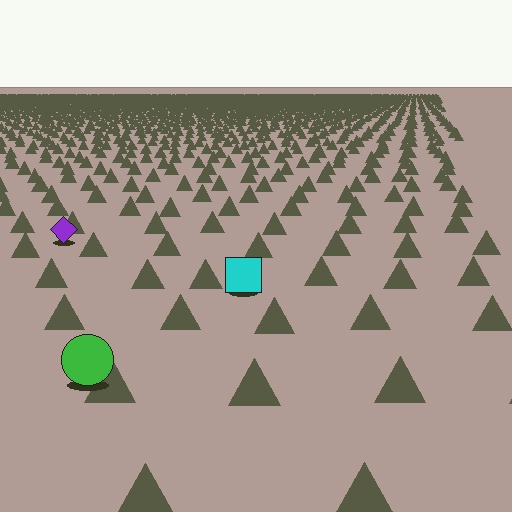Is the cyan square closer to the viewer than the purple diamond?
Yes. The cyan square is closer — you can tell from the texture gradient: the ground texture is coarser near it.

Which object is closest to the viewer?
The green circle is closest. The texture marks near it are larger and more spread out.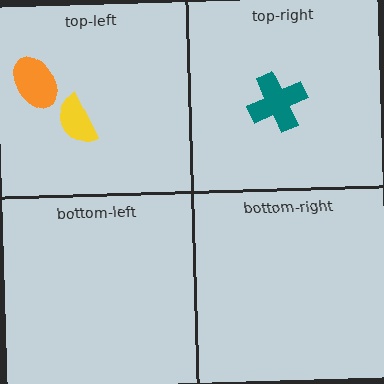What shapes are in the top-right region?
The teal cross.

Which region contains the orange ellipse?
The top-left region.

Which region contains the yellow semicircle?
The top-left region.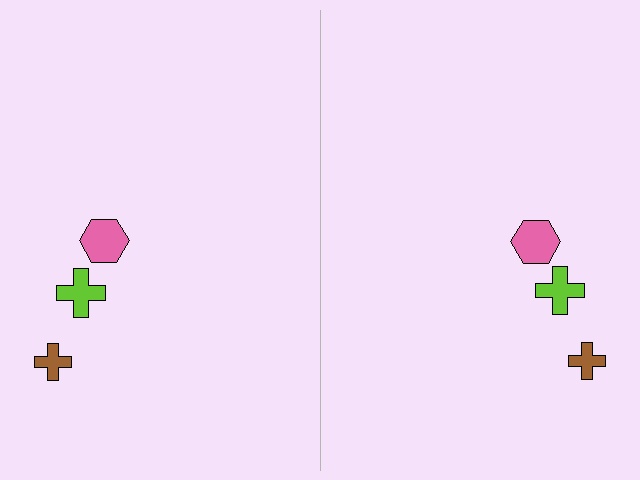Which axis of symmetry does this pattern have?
The pattern has a vertical axis of symmetry running through the center of the image.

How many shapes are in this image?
There are 6 shapes in this image.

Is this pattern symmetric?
Yes, this pattern has bilateral (reflection) symmetry.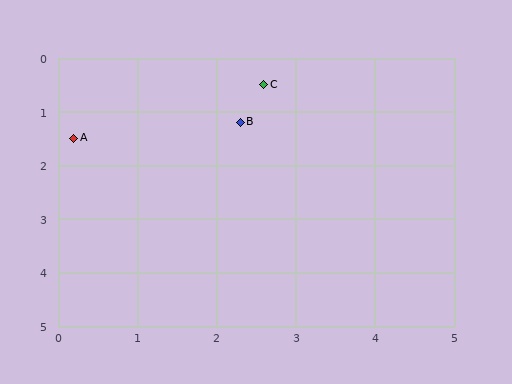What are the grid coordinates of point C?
Point C is at approximately (2.6, 0.5).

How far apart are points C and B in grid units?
Points C and B are about 0.8 grid units apart.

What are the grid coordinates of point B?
Point B is at approximately (2.3, 1.2).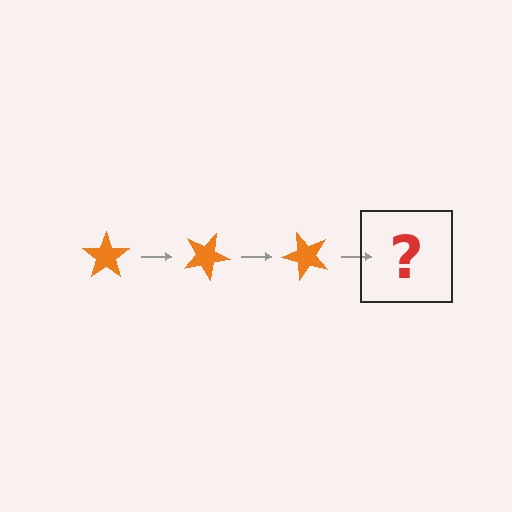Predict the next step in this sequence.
The next step is an orange star rotated 75 degrees.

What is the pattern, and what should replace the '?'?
The pattern is that the star rotates 25 degrees each step. The '?' should be an orange star rotated 75 degrees.